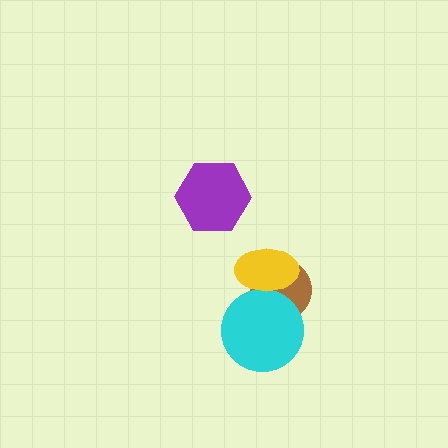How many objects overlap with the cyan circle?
2 objects overlap with the cyan circle.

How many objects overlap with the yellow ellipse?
2 objects overlap with the yellow ellipse.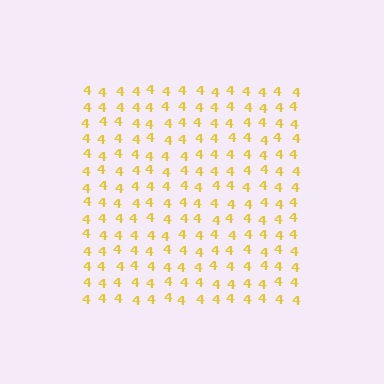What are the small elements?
The small elements are digit 4's.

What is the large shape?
The large shape is a square.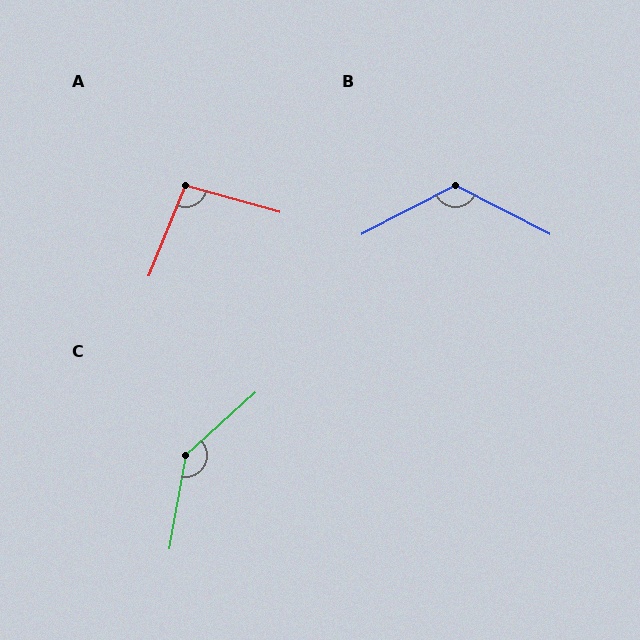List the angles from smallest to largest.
A (96°), B (125°), C (142°).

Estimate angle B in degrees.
Approximately 125 degrees.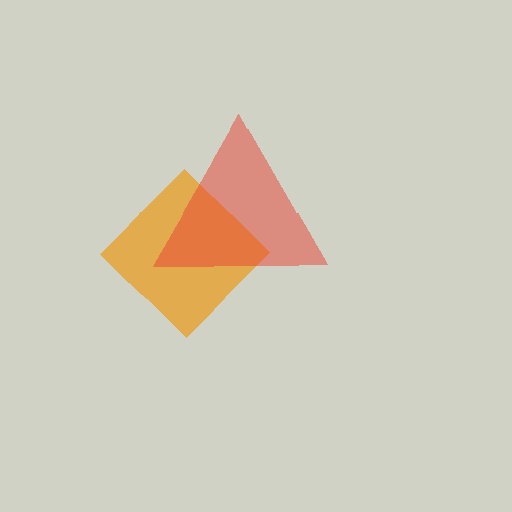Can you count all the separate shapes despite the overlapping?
Yes, there are 2 separate shapes.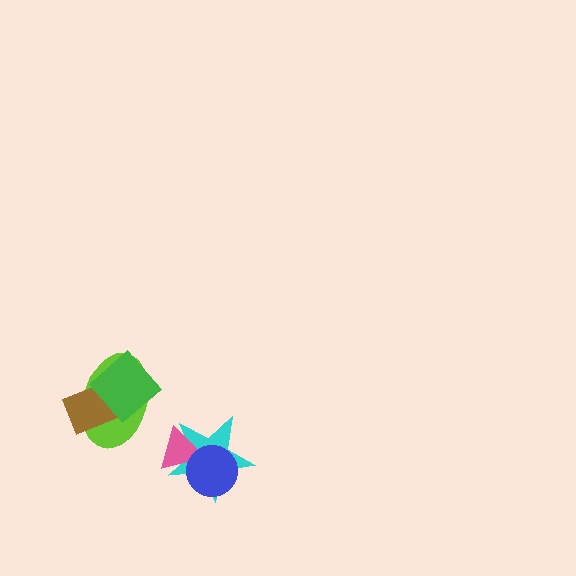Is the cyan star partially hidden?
Yes, it is partially covered by another shape.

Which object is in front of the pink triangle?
The blue circle is in front of the pink triangle.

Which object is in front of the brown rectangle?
The green diamond is in front of the brown rectangle.